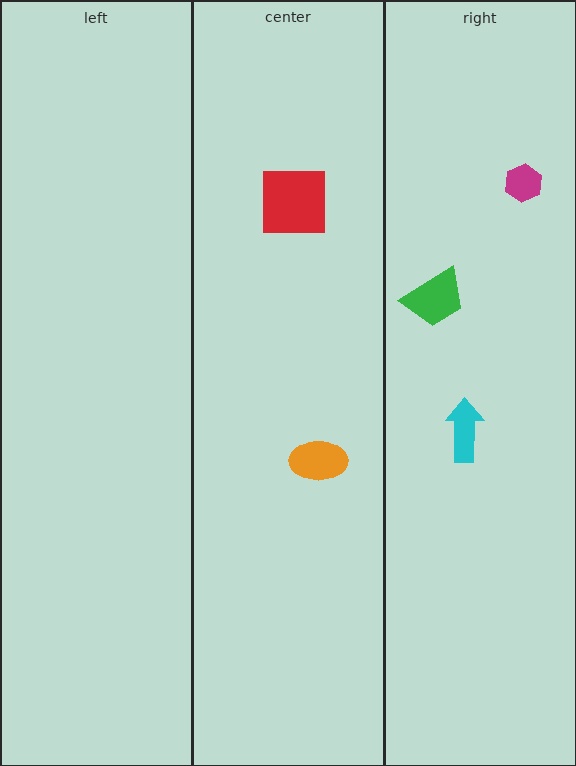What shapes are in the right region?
The green trapezoid, the cyan arrow, the magenta hexagon.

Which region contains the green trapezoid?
The right region.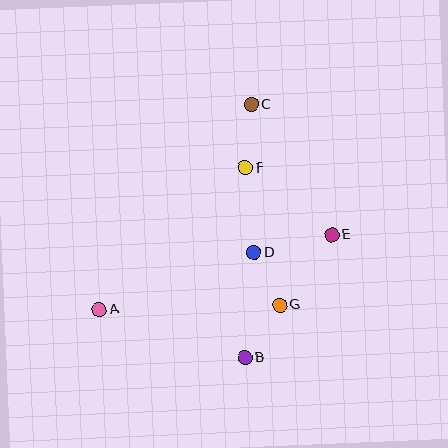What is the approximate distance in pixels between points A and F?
The distance between A and F is approximately 203 pixels.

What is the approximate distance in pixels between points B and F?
The distance between B and F is approximately 189 pixels.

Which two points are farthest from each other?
Points A and C are farthest from each other.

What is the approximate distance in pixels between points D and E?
The distance between D and E is approximately 80 pixels.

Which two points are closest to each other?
Points D and G are closest to each other.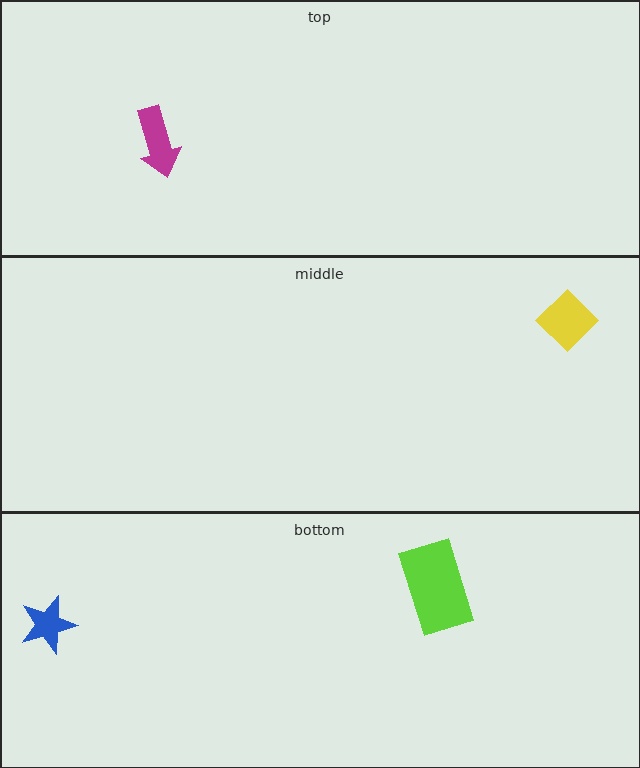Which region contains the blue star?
The bottom region.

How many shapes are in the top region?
1.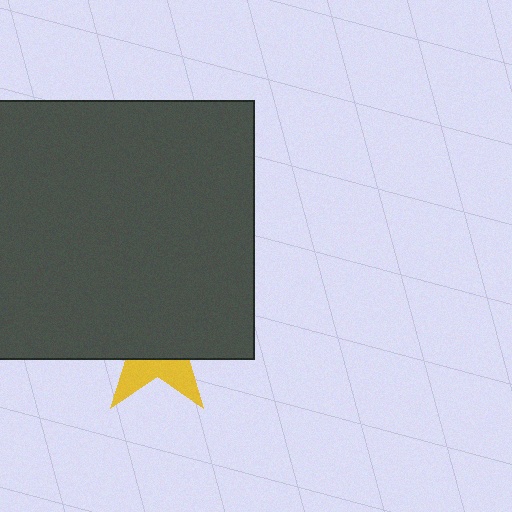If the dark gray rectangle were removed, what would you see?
You would see the complete yellow star.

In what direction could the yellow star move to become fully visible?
The yellow star could move down. That would shift it out from behind the dark gray rectangle entirely.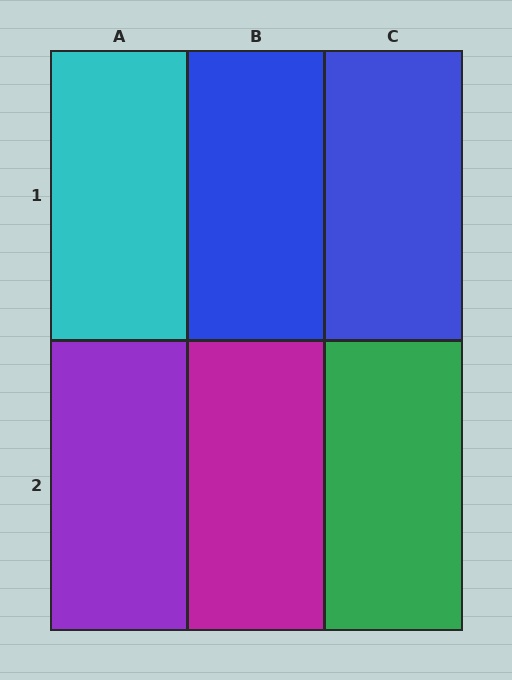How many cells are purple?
1 cell is purple.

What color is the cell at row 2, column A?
Purple.